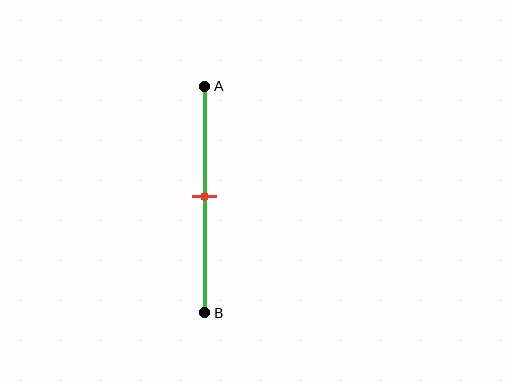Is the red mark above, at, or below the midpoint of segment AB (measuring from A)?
The red mark is approximately at the midpoint of segment AB.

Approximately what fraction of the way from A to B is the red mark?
The red mark is approximately 50% of the way from A to B.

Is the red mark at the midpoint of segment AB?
Yes, the mark is approximately at the midpoint.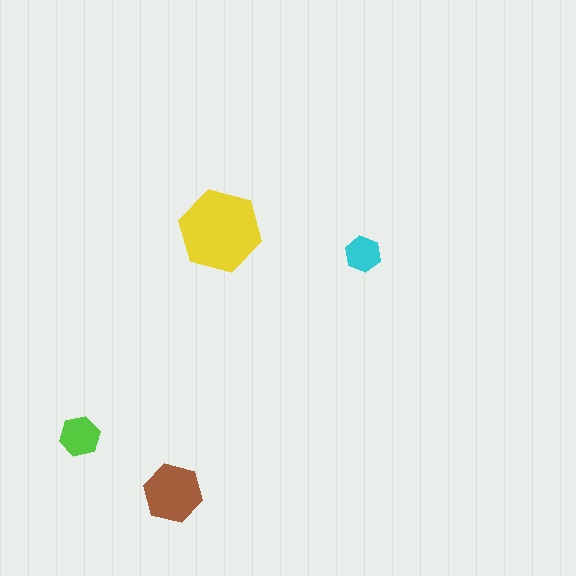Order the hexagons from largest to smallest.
the yellow one, the brown one, the lime one, the cyan one.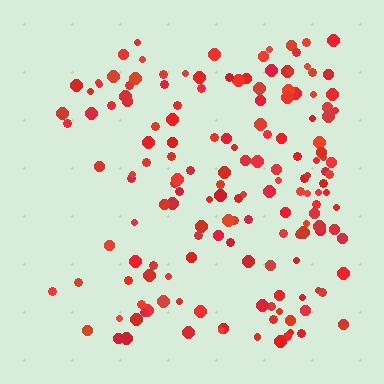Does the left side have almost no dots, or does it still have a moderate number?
Still a moderate number, just noticeably fewer than the right.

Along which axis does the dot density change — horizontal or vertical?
Horizontal.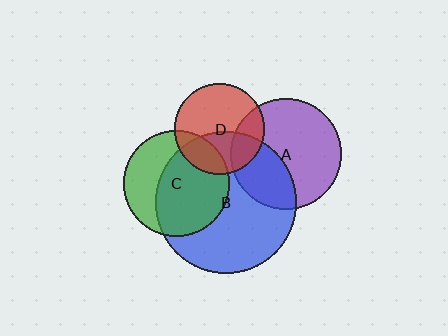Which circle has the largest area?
Circle B (blue).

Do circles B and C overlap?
Yes.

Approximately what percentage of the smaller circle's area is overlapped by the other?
Approximately 60%.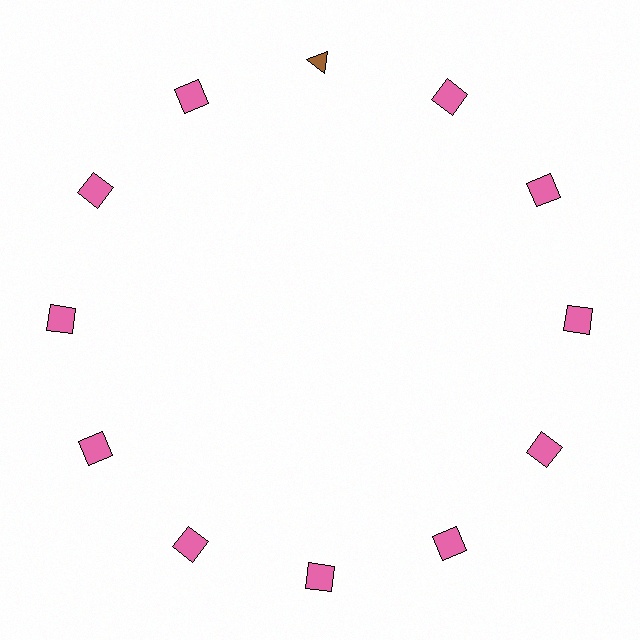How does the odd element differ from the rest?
It differs in both color (brown instead of pink) and shape (triangle instead of square).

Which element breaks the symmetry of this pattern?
The brown triangle at roughly the 12 o'clock position breaks the symmetry. All other shapes are pink squares.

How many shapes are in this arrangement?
There are 12 shapes arranged in a ring pattern.